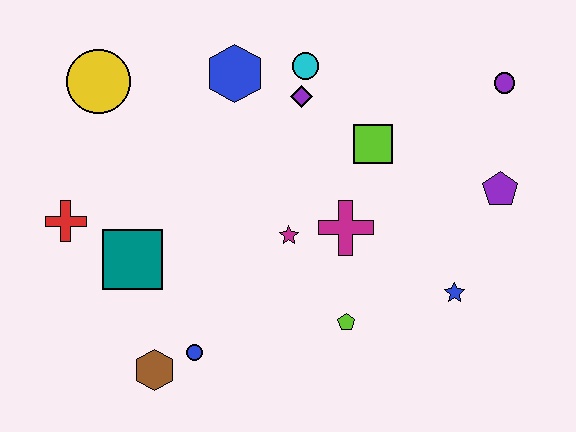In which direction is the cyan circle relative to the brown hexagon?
The cyan circle is above the brown hexagon.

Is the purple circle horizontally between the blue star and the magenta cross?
No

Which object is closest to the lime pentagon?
The magenta cross is closest to the lime pentagon.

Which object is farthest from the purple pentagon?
The red cross is farthest from the purple pentagon.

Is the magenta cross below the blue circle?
No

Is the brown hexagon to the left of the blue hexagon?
Yes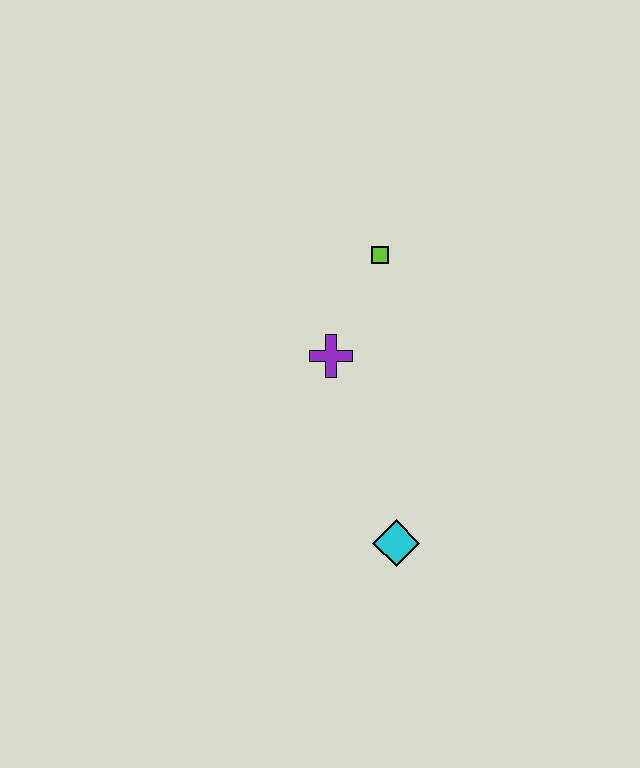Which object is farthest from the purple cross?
The cyan diamond is farthest from the purple cross.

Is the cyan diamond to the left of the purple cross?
No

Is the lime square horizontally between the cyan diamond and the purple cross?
Yes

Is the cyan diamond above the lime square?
No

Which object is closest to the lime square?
The purple cross is closest to the lime square.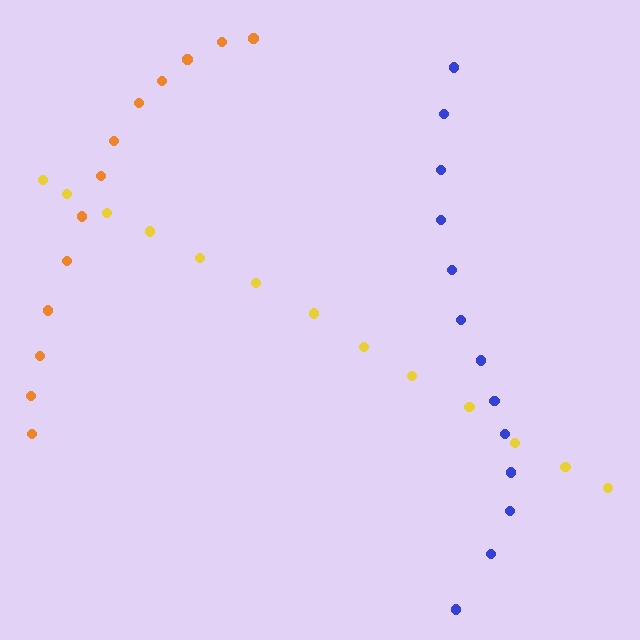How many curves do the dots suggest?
There are 3 distinct paths.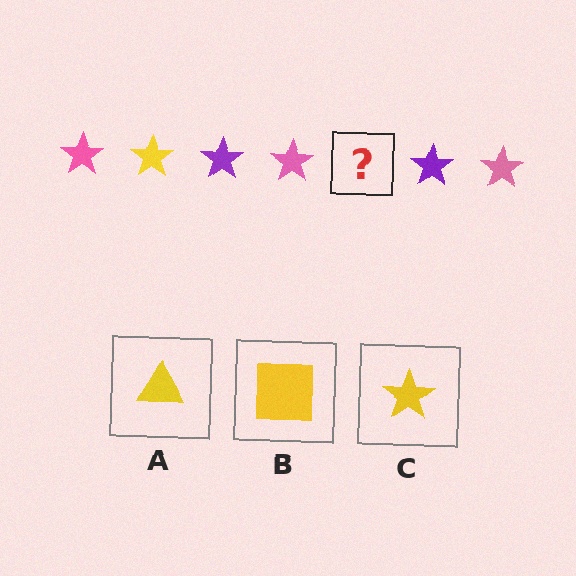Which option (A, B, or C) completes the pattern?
C.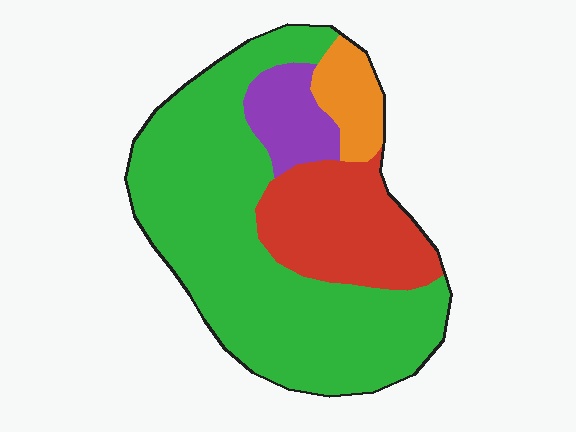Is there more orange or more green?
Green.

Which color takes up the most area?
Green, at roughly 60%.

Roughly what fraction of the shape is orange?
Orange takes up about one tenth (1/10) of the shape.